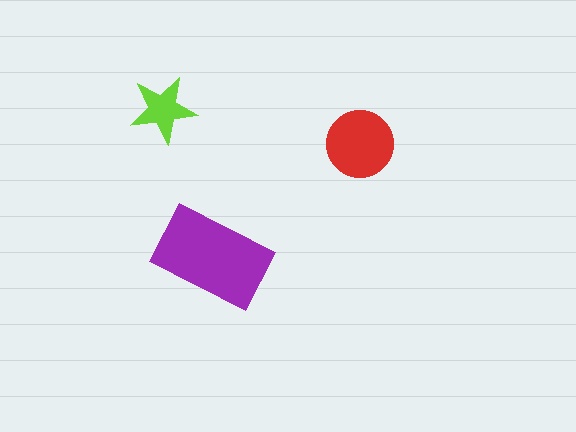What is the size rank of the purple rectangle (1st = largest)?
1st.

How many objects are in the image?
There are 3 objects in the image.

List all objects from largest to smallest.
The purple rectangle, the red circle, the lime star.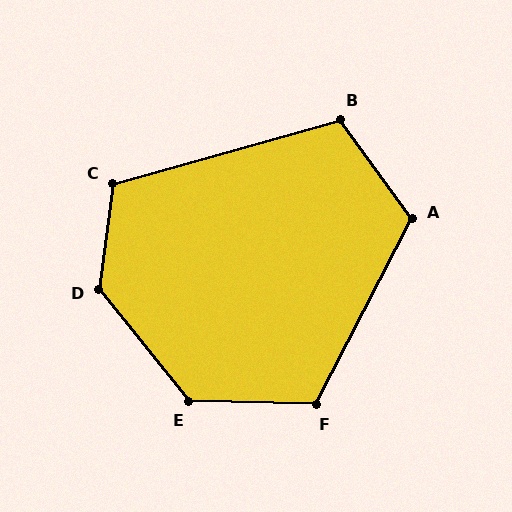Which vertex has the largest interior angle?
D, at approximately 134 degrees.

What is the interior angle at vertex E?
Approximately 130 degrees (obtuse).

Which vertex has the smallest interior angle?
B, at approximately 110 degrees.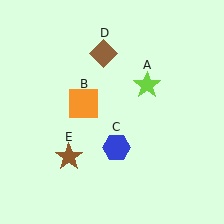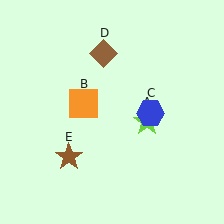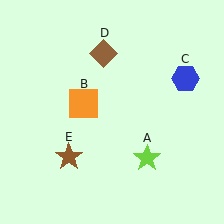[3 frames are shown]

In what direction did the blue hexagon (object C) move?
The blue hexagon (object C) moved up and to the right.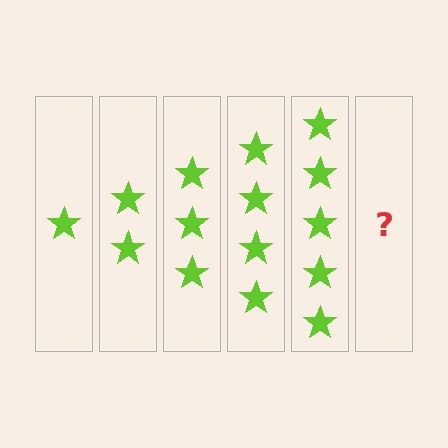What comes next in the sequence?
The next element should be 6 stars.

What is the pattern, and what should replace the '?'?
The pattern is that each step adds one more star. The '?' should be 6 stars.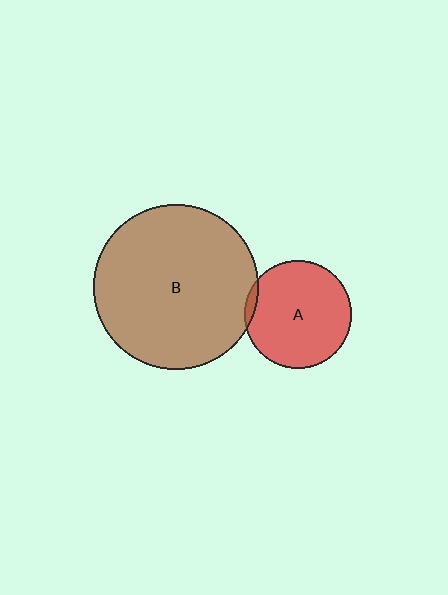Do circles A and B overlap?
Yes.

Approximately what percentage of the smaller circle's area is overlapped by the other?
Approximately 5%.